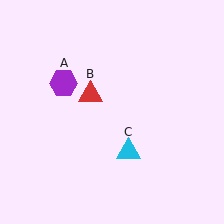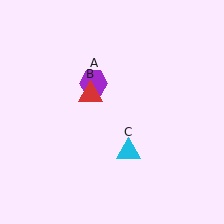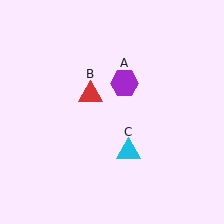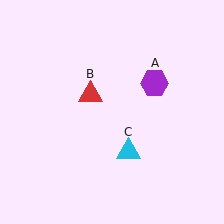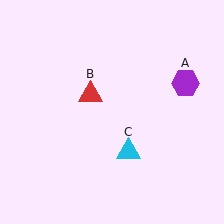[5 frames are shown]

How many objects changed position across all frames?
1 object changed position: purple hexagon (object A).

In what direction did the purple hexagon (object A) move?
The purple hexagon (object A) moved right.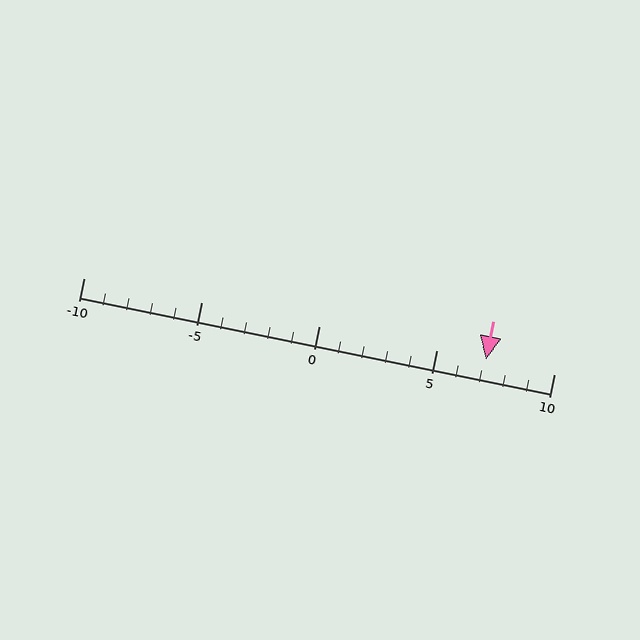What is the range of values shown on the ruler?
The ruler shows values from -10 to 10.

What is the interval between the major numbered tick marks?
The major tick marks are spaced 5 units apart.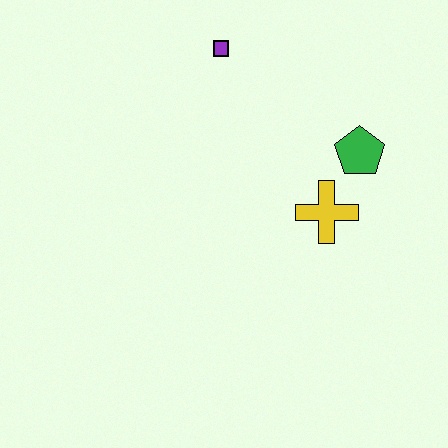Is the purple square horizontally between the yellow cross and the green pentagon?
No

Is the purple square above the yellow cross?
Yes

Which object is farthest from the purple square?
The yellow cross is farthest from the purple square.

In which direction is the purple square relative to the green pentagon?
The purple square is to the left of the green pentagon.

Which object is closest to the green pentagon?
The yellow cross is closest to the green pentagon.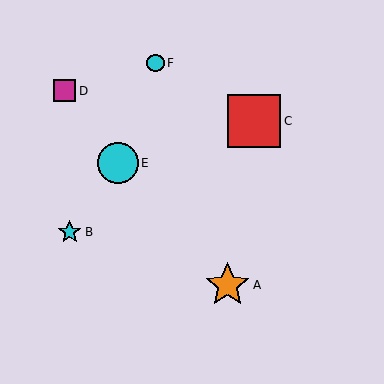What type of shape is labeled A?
Shape A is an orange star.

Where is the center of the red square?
The center of the red square is at (254, 121).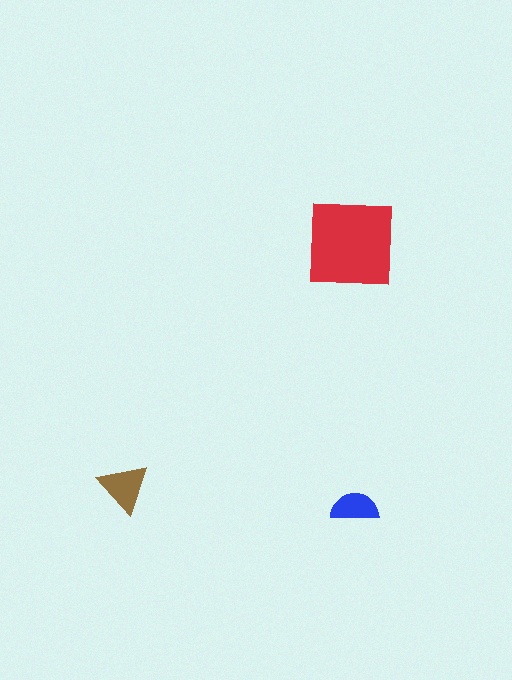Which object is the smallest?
The blue semicircle.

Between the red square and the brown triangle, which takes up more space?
The red square.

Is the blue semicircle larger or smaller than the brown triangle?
Smaller.